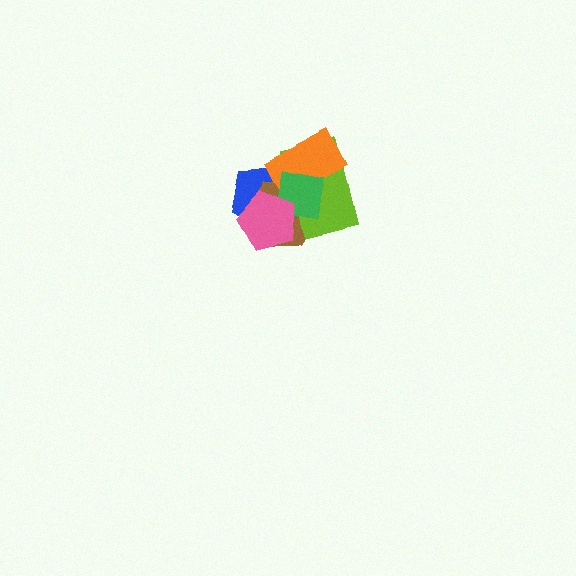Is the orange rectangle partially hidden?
Yes, it is partially covered by another shape.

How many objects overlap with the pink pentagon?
4 objects overlap with the pink pentagon.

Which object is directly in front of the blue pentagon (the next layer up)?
The brown hexagon is directly in front of the blue pentagon.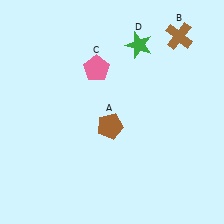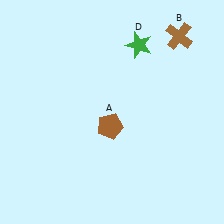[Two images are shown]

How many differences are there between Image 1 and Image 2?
There is 1 difference between the two images.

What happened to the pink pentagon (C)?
The pink pentagon (C) was removed in Image 2. It was in the top-left area of Image 1.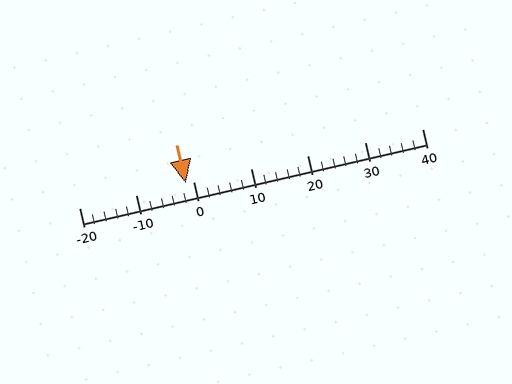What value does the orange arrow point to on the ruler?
The orange arrow points to approximately -1.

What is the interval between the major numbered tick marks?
The major tick marks are spaced 10 units apart.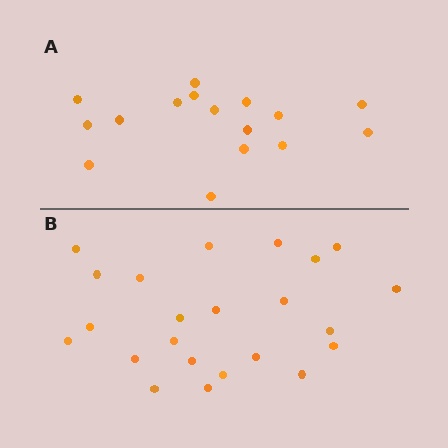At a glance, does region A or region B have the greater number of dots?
Region B (the bottom region) has more dots.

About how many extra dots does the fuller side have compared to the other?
Region B has roughly 8 or so more dots than region A.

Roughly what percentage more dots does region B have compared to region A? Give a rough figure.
About 45% more.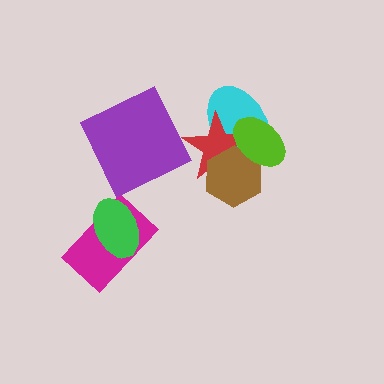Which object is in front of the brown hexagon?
The lime ellipse is in front of the brown hexagon.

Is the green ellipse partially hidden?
No, no other shape covers it.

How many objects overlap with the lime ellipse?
3 objects overlap with the lime ellipse.